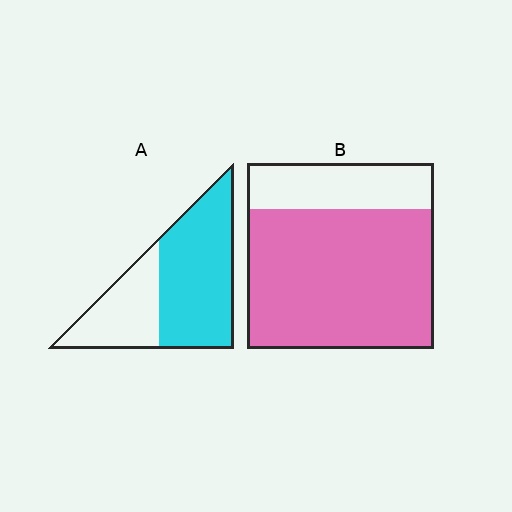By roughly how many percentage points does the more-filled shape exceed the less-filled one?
By roughly 10 percentage points (B over A).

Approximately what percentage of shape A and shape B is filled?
A is approximately 65% and B is approximately 75%.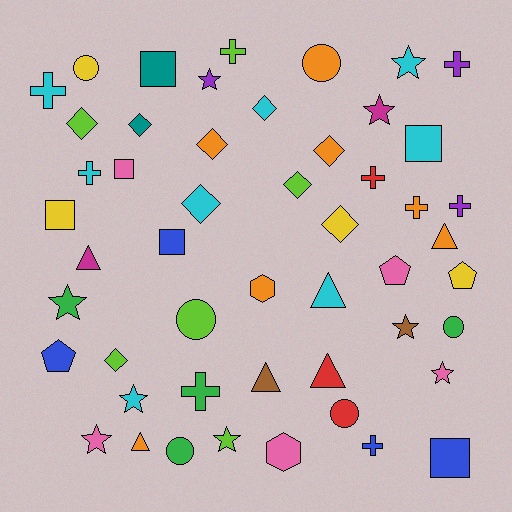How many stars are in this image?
There are 9 stars.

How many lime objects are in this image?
There are 6 lime objects.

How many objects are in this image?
There are 50 objects.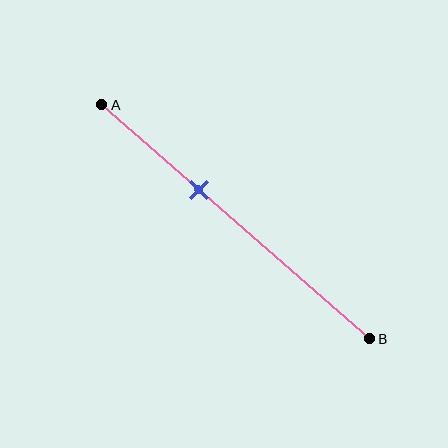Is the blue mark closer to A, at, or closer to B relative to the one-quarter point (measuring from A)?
The blue mark is closer to point B than the one-quarter point of segment AB.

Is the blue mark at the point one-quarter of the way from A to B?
No, the mark is at about 35% from A, not at the 25% one-quarter point.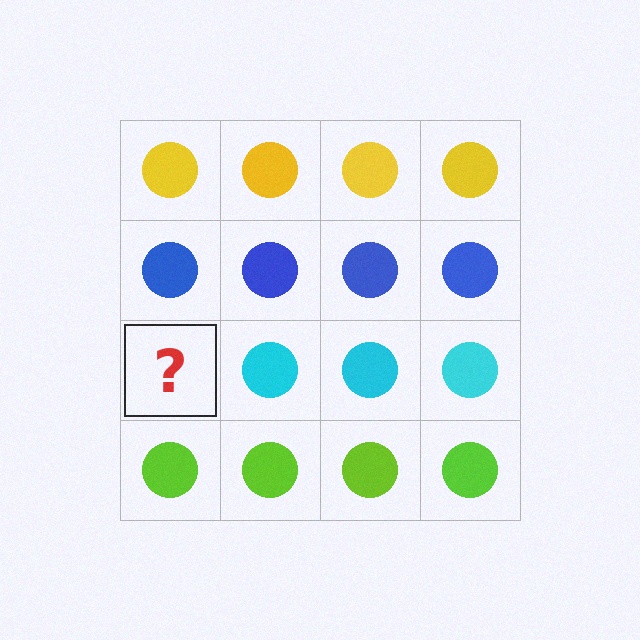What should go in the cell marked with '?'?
The missing cell should contain a cyan circle.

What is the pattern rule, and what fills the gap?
The rule is that each row has a consistent color. The gap should be filled with a cyan circle.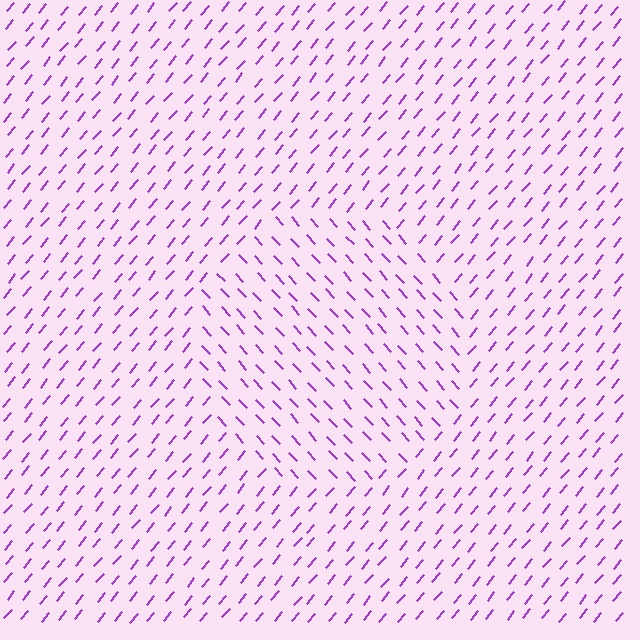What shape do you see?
I see a circle.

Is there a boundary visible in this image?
Yes, there is a texture boundary formed by a change in line orientation.